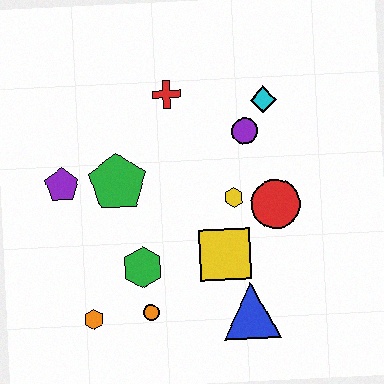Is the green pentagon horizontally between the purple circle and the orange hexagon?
Yes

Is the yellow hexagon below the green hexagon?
No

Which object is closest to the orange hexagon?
The orange circle is closest to the orange hexagon.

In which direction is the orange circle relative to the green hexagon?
The orange circle is below the green hexagon.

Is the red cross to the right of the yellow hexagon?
No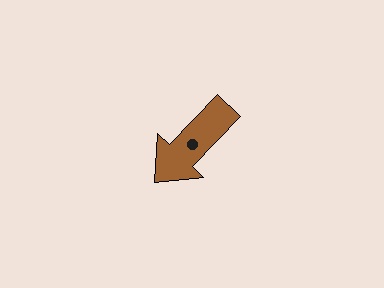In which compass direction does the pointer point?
Southwest.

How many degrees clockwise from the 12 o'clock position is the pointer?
Approximately 224 degrees.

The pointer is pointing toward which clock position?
Roughly 7 o'clock.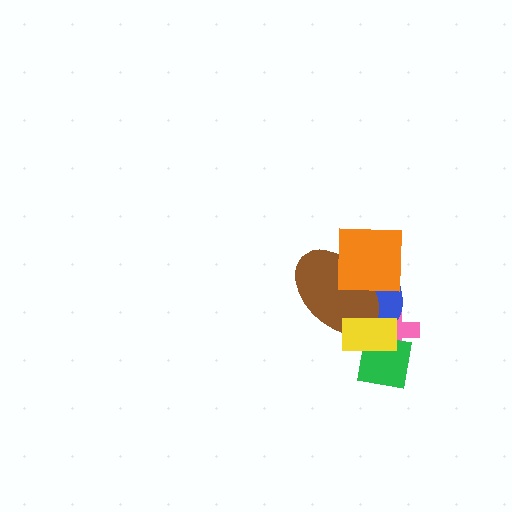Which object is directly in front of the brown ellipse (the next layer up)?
The yellow rectangle is directly in front of the brown ellipse.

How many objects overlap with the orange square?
2 objects overlap with the orange square.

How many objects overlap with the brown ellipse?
4 objects overlap with the brown ellipse.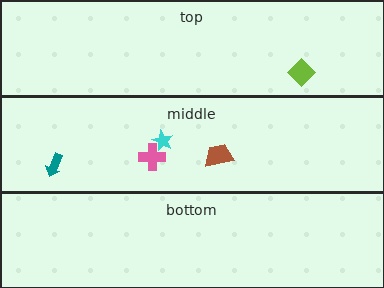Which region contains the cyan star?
The middle region.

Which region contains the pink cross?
The middle region.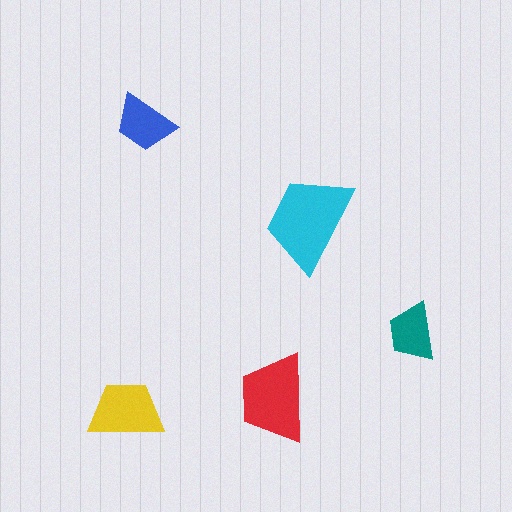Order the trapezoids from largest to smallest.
the cyan one, the red one, the yellow one, the blue one, the teal one.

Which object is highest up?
The blue trapezoid is topmost.